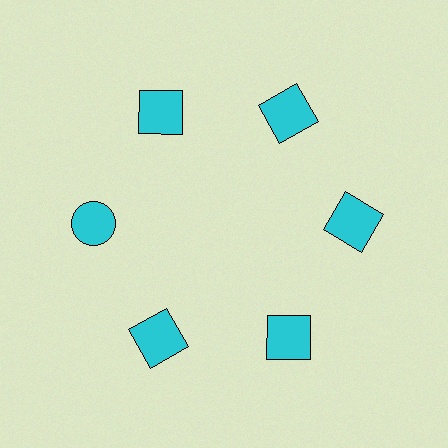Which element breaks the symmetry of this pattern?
The cyan circle at roughly the 9 o'clock position breaks the symmetry. All other shapes are cyan squares.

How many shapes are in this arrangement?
There are 6 shapes arranged in a ring pattern.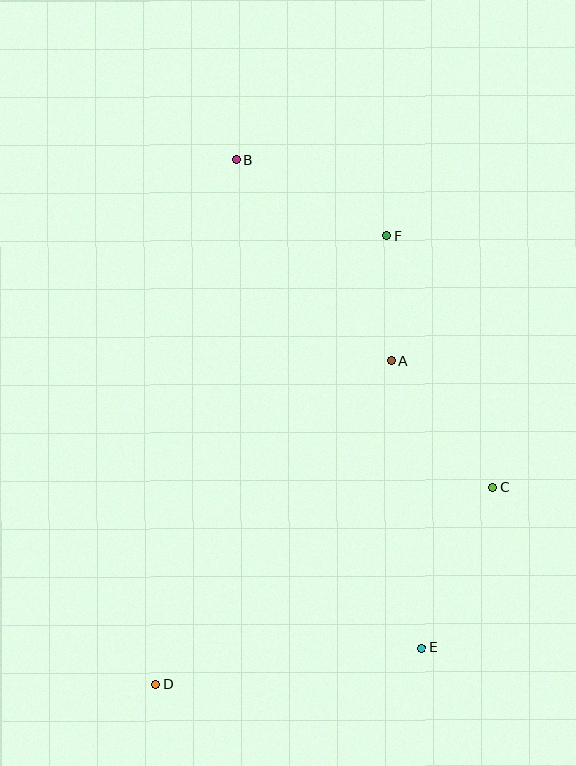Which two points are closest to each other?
Points A and F are closest to each other.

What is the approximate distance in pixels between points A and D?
The distance between A and D is approximately 401 pixels.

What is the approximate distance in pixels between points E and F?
The distance between E and F is approximately 414 pixels.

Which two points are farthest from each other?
Points B and D are farthest from each other.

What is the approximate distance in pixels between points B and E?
The distance between B and E is approximately 522 pixels.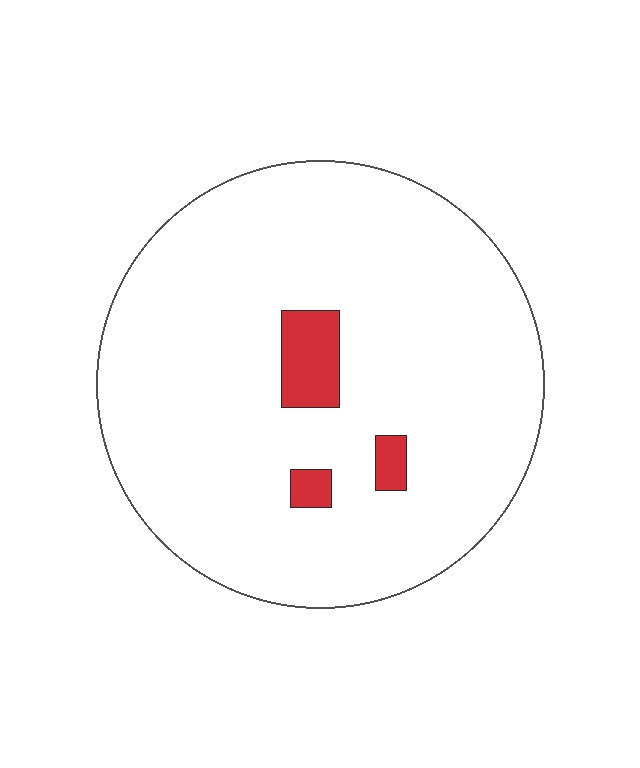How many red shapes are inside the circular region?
3.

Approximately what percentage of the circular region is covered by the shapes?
Approximately 5%.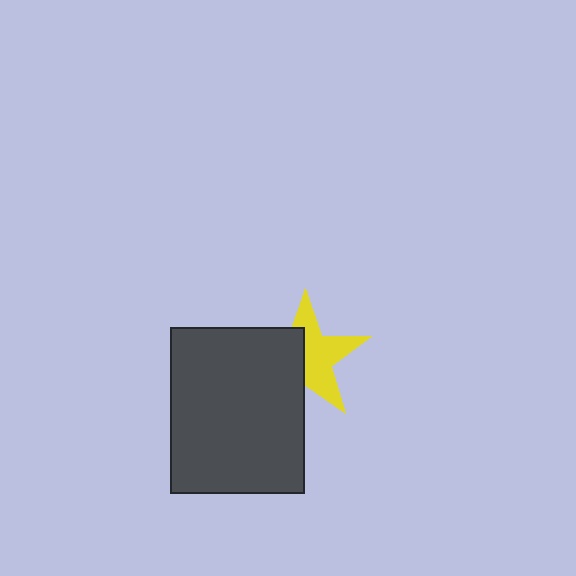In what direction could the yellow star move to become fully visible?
The yellow star could move right. That would shift it out from behind the dark gray rectangle entirely.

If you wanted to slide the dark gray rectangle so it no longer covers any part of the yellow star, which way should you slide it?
Slide it left — that is the most direct way to separate the two shapes.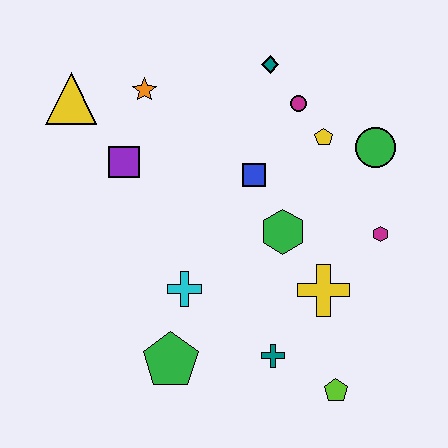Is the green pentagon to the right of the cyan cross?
No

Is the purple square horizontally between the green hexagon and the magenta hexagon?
No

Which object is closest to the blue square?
The green hexagon is closest to the blue square.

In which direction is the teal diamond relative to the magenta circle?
The teal diamond is above the magenta circle.